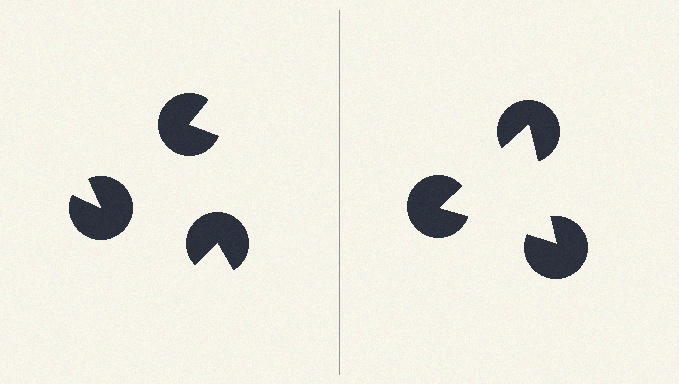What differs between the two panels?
The pac-man discs are positioned identically on both sides; only the wedge orientations differ. On the right they align to a triangle; on the left they are misaligned.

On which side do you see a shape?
An illusory triangle appears on the right side. On the left side the wedge cuts are rotated, so no coherent shape forms.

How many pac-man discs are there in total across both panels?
6 — 3 on each side.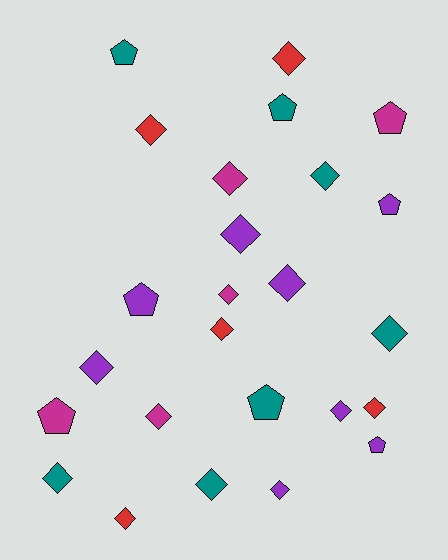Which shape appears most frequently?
Diamond, with 17 objects.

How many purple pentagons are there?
There are 3 purple pentagons.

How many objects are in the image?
There are 25 objects.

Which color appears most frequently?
Purple, with 8 objects.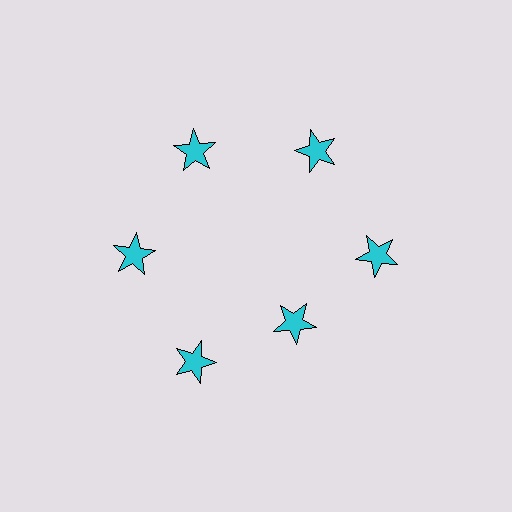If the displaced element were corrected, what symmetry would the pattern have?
It would have 6-fold rotational symmetry — the pattern would map onto itself every 60 degrees.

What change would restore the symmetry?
The symmetry would be restored by moving it outward, back onto the ring so that all 6 stars sit at equal angles and equal distance from the center.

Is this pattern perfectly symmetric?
No. The 6 cyan stars are arranged in a ring, but one element near the 5 o'clock position is pulled inward toward the center, breaking the 6-fold rotational symmetry.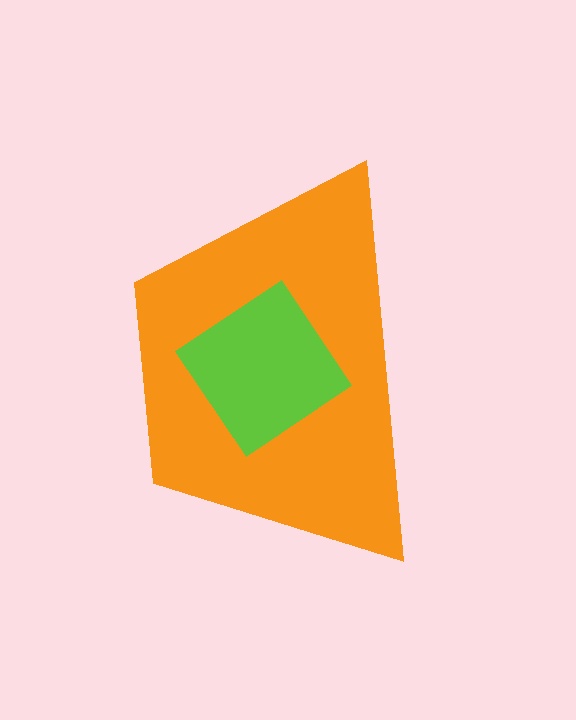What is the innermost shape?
The lime diamond.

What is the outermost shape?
The orange trapezoid.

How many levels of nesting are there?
2.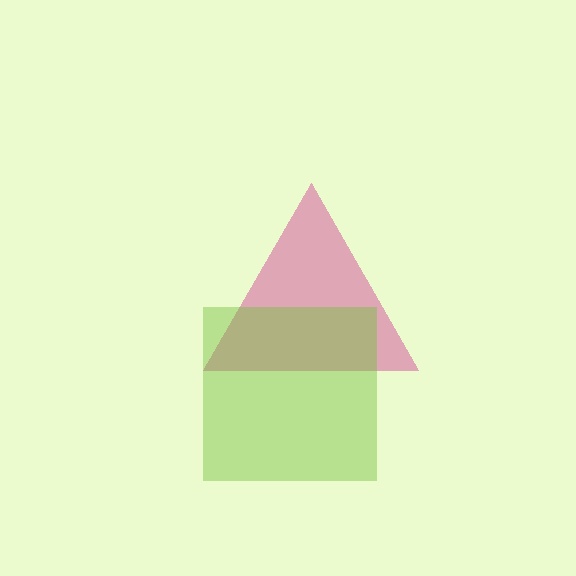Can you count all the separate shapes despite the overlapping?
Yes, there are 2 separate shapes.